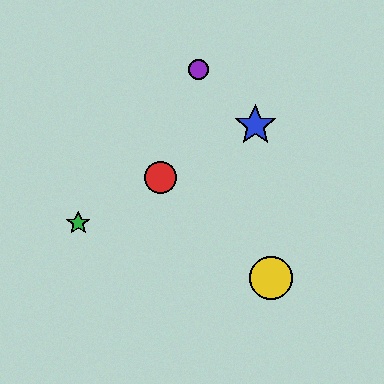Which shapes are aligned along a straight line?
The red circle, the blue star, the green star are aligned along a straight line.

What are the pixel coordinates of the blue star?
The blue star is at (255, 125).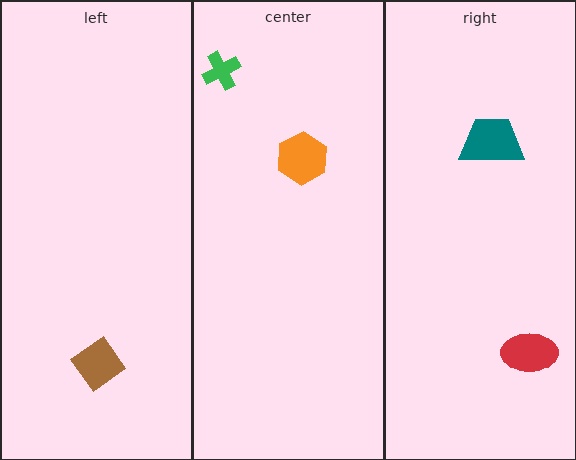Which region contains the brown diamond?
The left region.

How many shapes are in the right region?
2.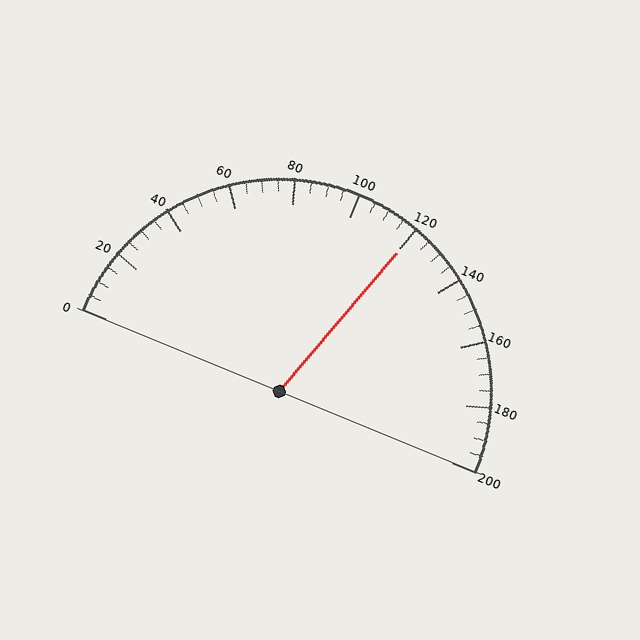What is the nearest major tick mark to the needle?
The nearest major tick mark is 120.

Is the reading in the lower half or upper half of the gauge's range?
The reading is in the upper half of the range (0 to 200).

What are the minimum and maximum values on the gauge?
The gauge ranges from 0 to 200.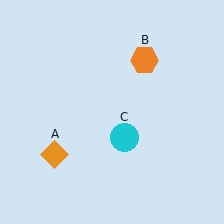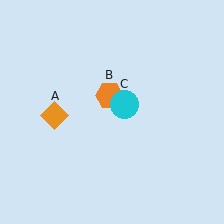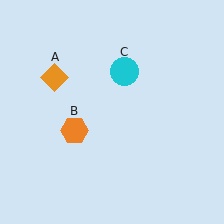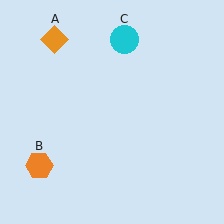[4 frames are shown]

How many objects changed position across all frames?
3 objects changed position: orange diamond (object A), orange hexagon (object B), cyan circle (object C).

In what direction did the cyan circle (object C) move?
The cyan circle (object C) moved up.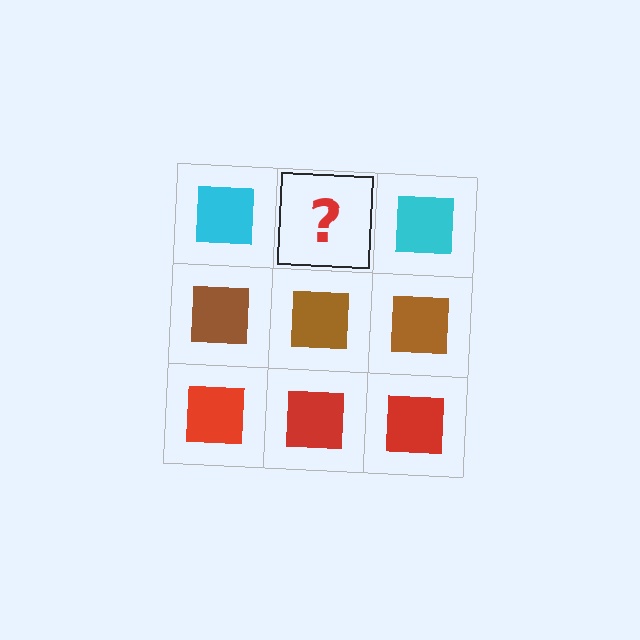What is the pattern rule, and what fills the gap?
The rule is that each row has a consistent color. The gap should be filled with a cyan square.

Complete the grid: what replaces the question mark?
The question mark should be replaced with a cyan square.